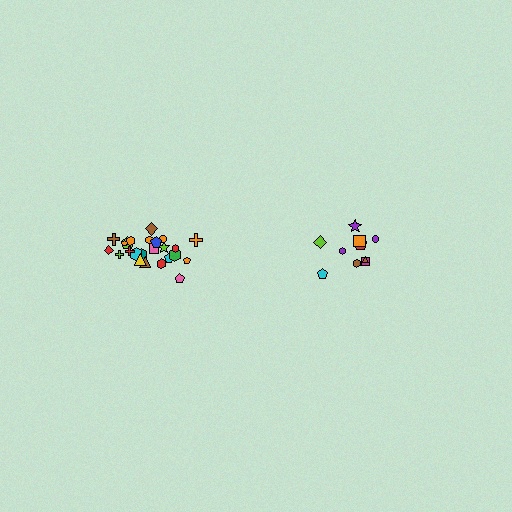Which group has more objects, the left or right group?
The left group.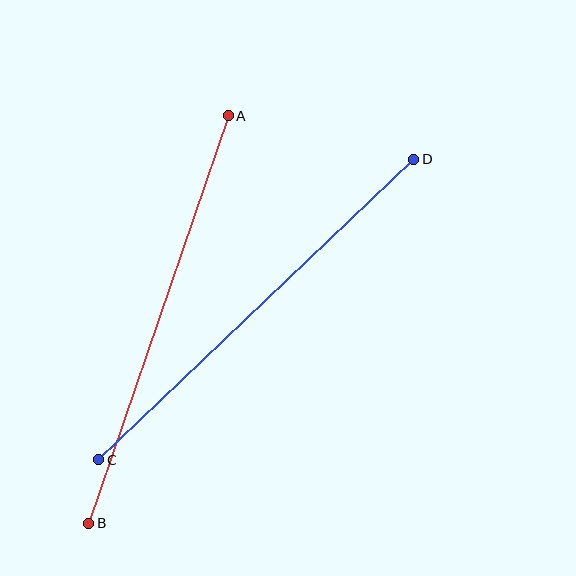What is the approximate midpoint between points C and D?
The midpoint is at approximately (256, 310) pixels.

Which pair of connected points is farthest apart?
Points C and D are farthest apart.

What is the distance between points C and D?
The distance is approximately 435 pixels.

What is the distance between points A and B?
The distance is approximately 431 pixels.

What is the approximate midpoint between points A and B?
The midpoint is at approximately (159, 320) pixels.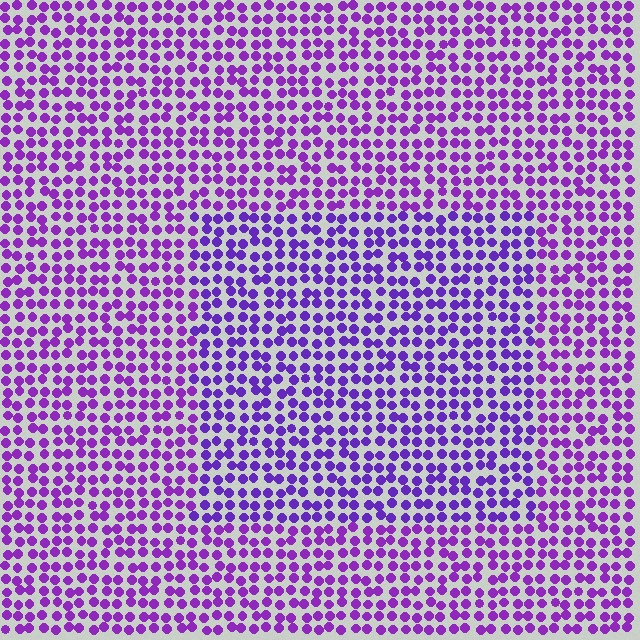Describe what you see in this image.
The image is filled with small purple elements in a uniform arrangement. A rectangle-shaped region is visible where the elements are tinted to a slightly different hue, forming a subtle color boundary.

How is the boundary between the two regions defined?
The boundary is defined purely by a slight shift in hue (about 18 degrees). Spacing, size, and orientation are identical on both sides.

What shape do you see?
I see a rectangle.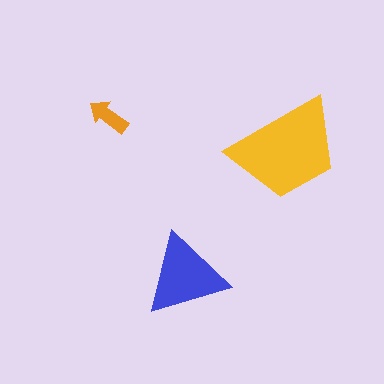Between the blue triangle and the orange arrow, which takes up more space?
The blue triangle.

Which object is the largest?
The yellow trapezoid.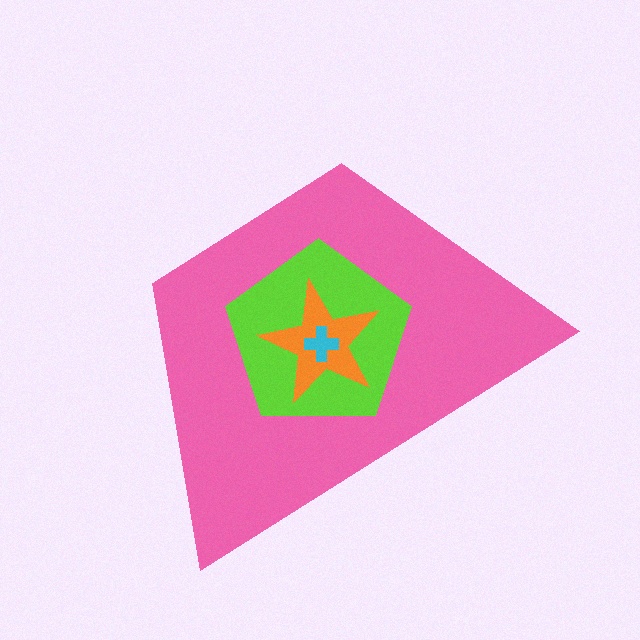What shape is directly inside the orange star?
The cyan cross.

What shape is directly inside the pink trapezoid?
The lime pentagon.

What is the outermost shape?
The pink trapezoid.